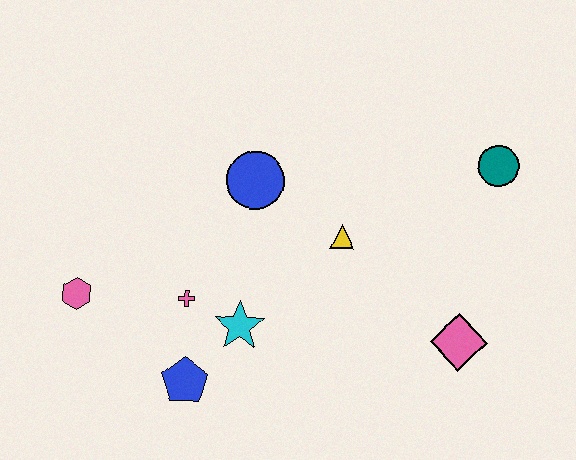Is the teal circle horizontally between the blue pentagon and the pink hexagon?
No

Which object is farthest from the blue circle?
The pink diamond is farthest from the blue circle.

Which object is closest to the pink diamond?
The yellow triangle is closest to the pink diamond.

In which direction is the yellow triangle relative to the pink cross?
The yellow triangle is to the right of the pink cross.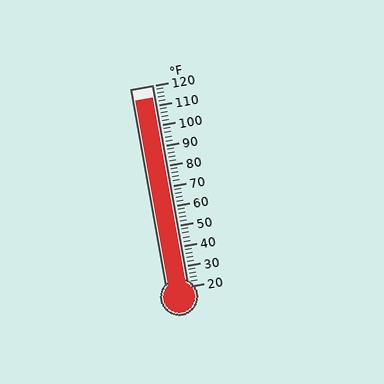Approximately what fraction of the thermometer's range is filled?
The thermometer is filled to approximately 95% of its range.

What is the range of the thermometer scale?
The thermometer scale ranges from 20°F to 120°F.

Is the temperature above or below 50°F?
The temperature is above 50°F.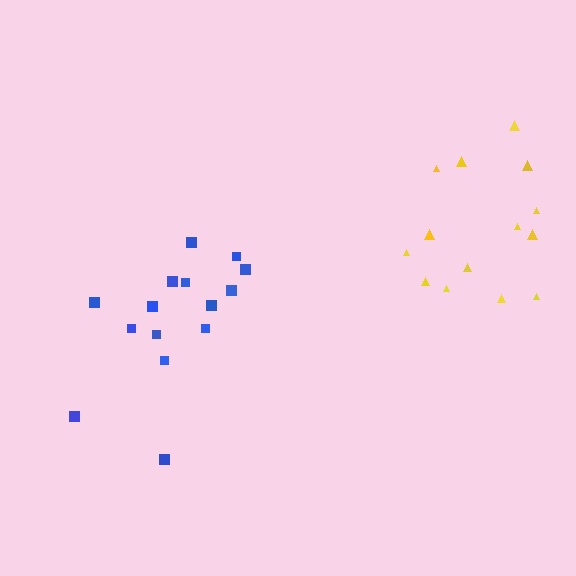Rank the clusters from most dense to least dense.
blue, yellow.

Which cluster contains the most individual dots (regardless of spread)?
Blue (15).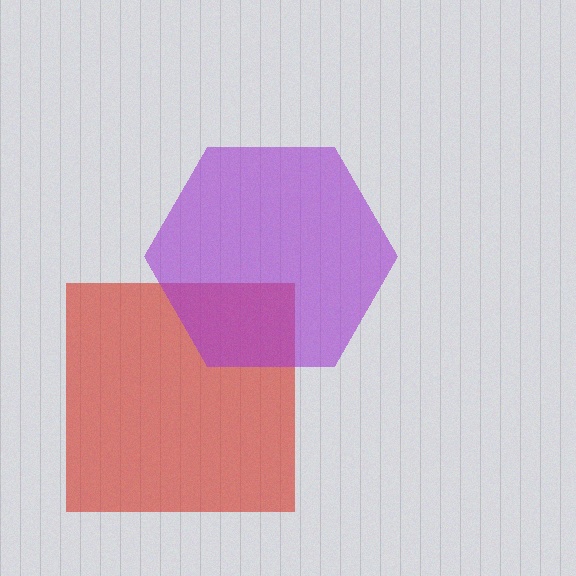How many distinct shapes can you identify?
There are 2 distinct shapes: a red square, a purple hexagon.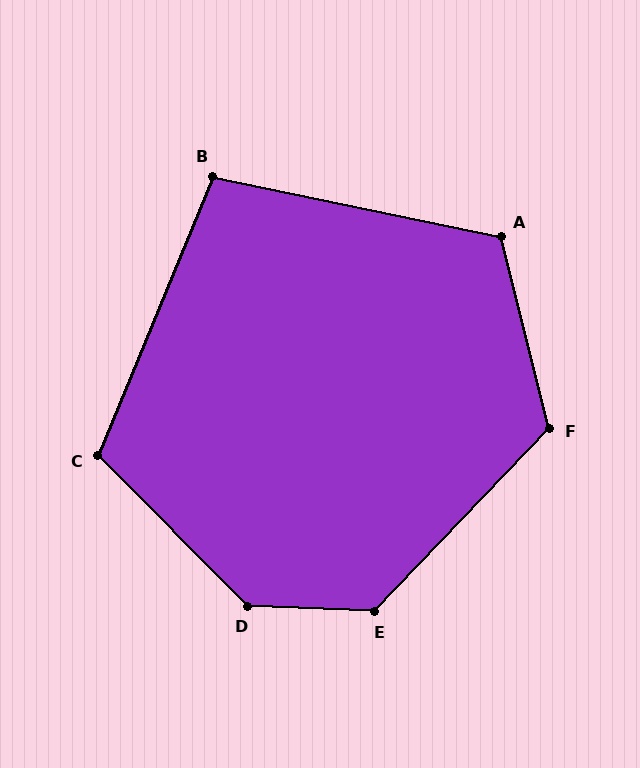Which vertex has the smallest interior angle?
B, at approximately 101 degrees.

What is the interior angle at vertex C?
Approximately 113 degrees (obtuse).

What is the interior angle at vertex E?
Approximately 131 degrees (obtuse).